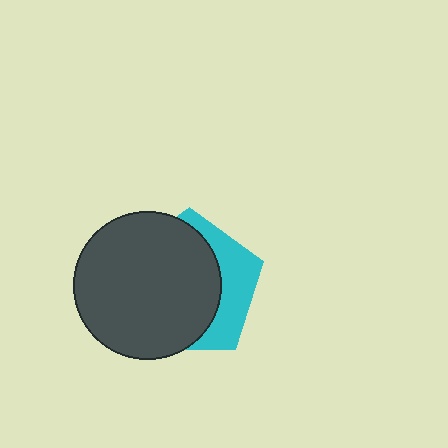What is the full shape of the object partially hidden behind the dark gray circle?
The partially hidden object is a cyan pentagon.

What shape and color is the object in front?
The object in front is a dark gray circle.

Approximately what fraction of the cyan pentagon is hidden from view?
Roughly 68% of the cyan pentagon is hidden behind the dark gray circle.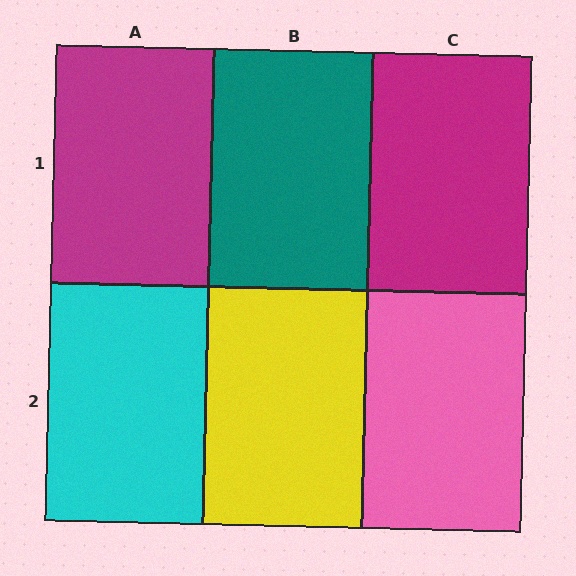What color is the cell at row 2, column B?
Yellow.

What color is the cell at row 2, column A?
Cyan.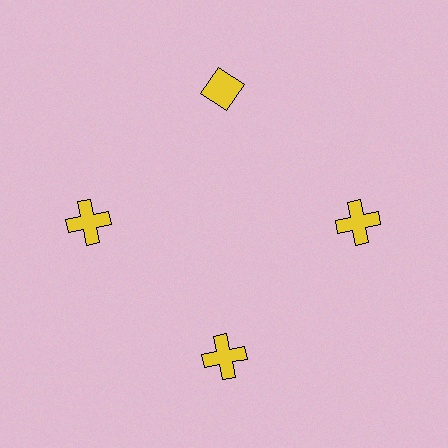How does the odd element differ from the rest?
It has a different shape: diamond instead of cross.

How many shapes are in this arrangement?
There are 4 shapes arranged in a ring pattern.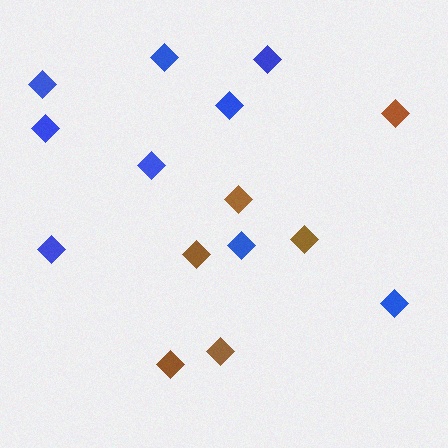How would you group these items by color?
There are 2 groups: one group of brown diamonds (6) and one group of blue diamonds (9).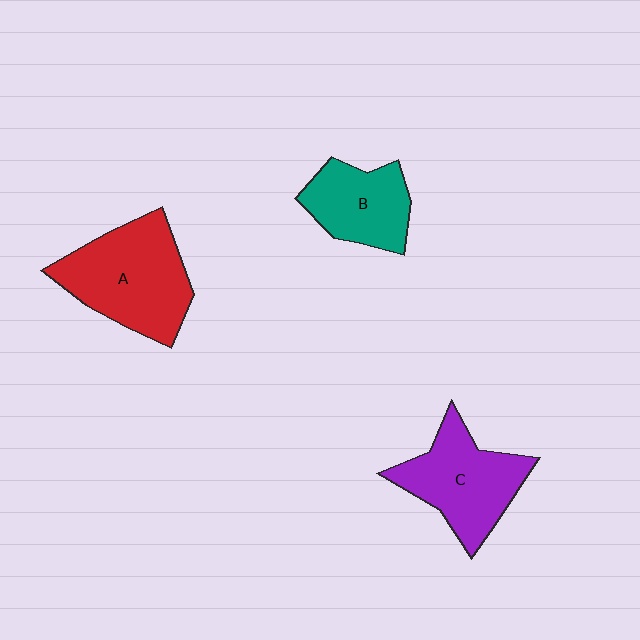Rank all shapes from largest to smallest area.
From largest to smallest: A (red), C (purple), B (teal).